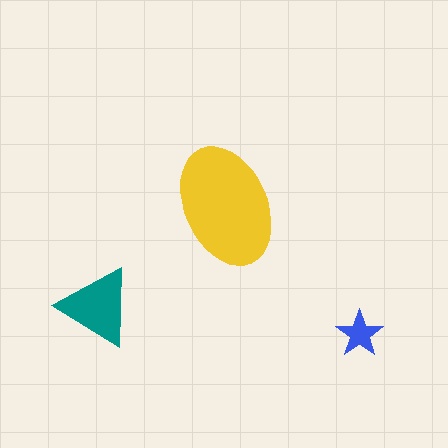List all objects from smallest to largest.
The blue star, the teal triangle, the yellow ellipse.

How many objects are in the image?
There are 3 objects in the image.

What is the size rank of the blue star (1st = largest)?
3rd.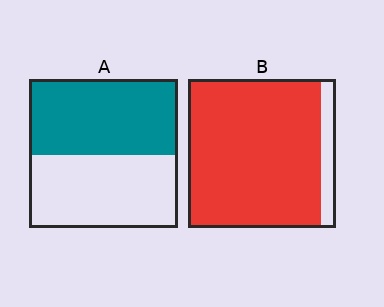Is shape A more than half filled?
Roughly half.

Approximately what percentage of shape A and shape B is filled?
A is approximately 50% and B is approximately 90%.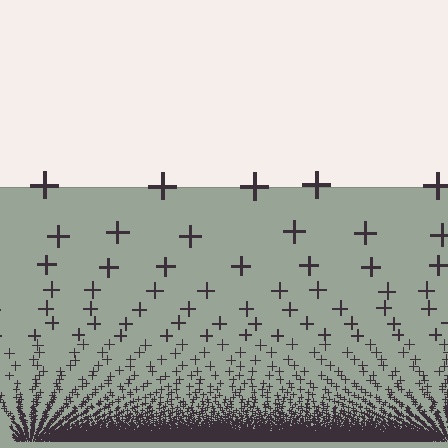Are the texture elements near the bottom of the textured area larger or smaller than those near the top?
Smaller. The gradient is inverted — elements near the bottom are smaller and denser.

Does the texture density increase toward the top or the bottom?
Density increases toward the bottom.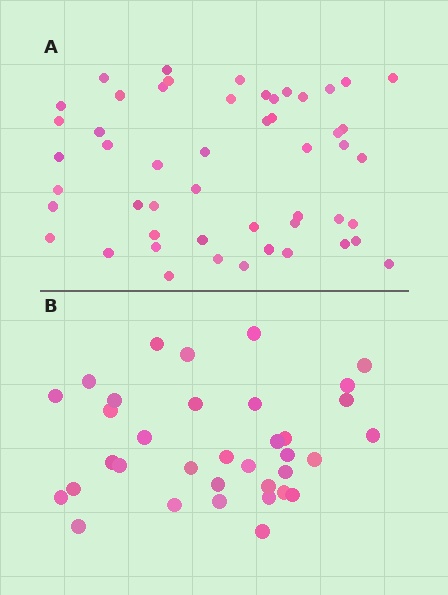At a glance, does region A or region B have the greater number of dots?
Region A (the top region) has more dots.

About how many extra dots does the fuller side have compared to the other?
Region A has approximately 15 more dots than region B.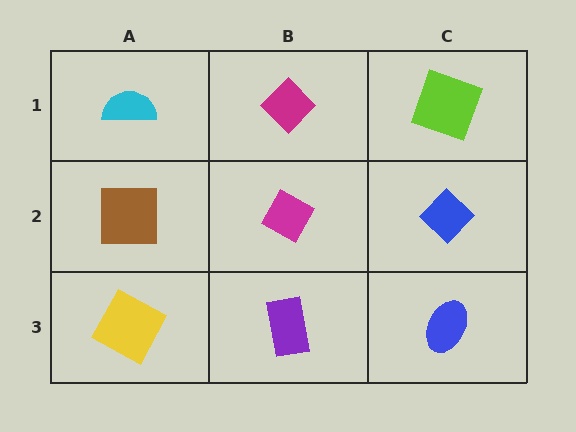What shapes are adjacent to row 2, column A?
A cyan semicircle (row 1, column A), a yellow square (row 3, column A), a magenta diamond (row 2, column B).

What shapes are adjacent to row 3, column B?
A magenta diamond (row 2, column B), a yellow square (row 3, column A), a blue ellipse (row 3, column C).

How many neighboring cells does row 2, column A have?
3.